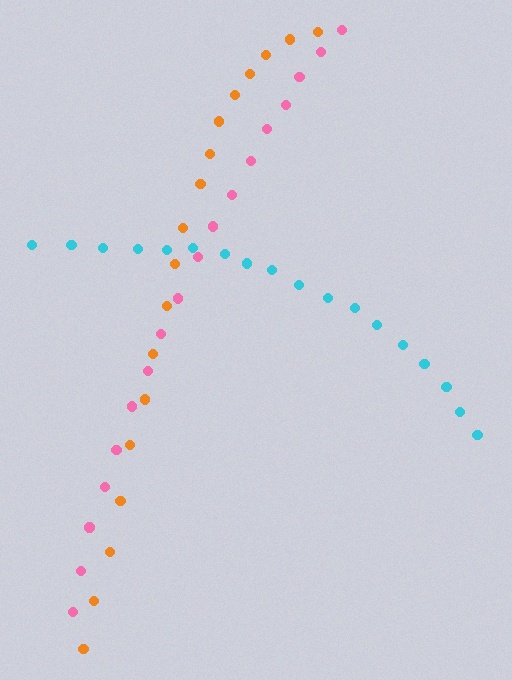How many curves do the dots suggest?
There are 3 distinct paths.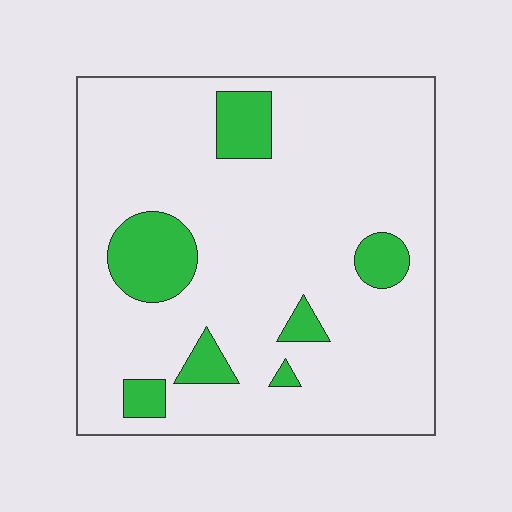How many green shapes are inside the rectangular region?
7.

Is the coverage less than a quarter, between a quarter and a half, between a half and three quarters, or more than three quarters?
Less than a quarter.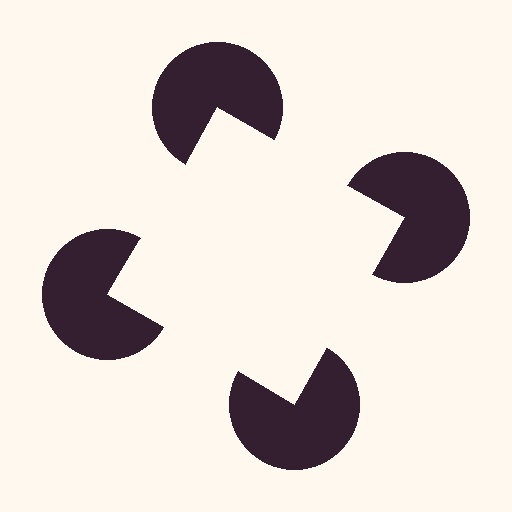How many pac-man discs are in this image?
There are 4 — one at each vertex of the illusory square.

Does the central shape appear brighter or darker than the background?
It typically appears slightly brighter than the background, even though no actual brightness change is drawn.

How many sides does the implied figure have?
4 sides.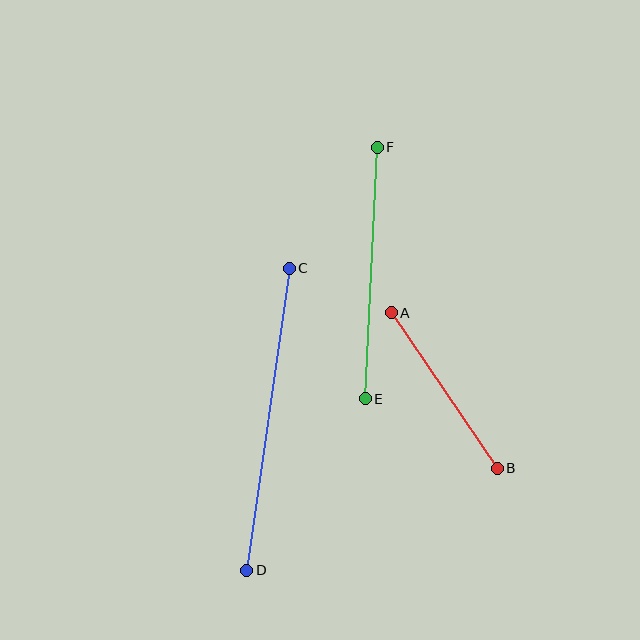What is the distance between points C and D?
The distance is approximately 305 pixels.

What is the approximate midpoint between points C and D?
The midpoint is at approximately (268, 419) pixels.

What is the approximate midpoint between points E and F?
The midpoint is at approximately (371, 273) pixels.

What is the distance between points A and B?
The distance is approximately 188 pixels.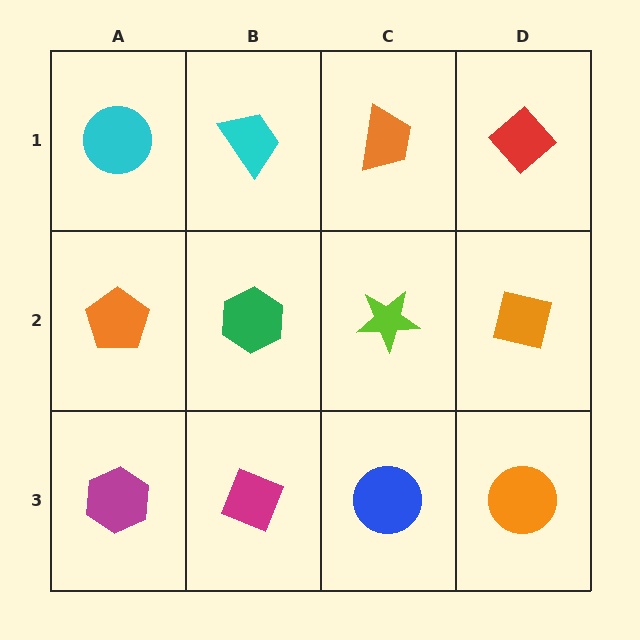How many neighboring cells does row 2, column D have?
3.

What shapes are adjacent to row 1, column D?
An orange square (row 2, column D), an orange trapezoid (row 1, column C).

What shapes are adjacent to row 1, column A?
An orange pentagon (row 2, column A), a cyan trapezoid (row 1, column B).